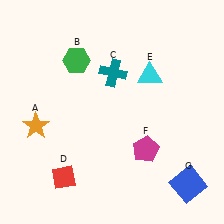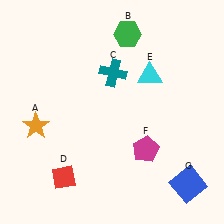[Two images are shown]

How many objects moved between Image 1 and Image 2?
1 object moved between the two images.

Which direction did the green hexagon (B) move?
The green hexagon (B) moved right.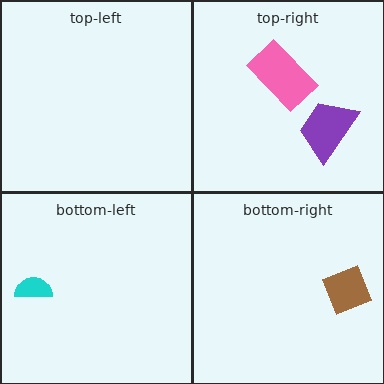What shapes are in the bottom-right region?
The brown diamond.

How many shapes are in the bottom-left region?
1.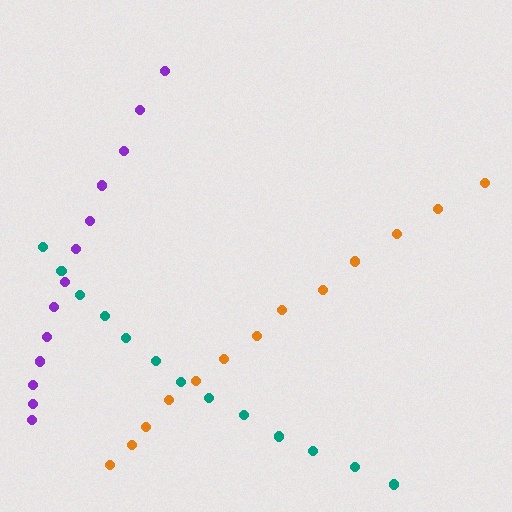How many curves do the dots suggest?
There are 3 distinct paths.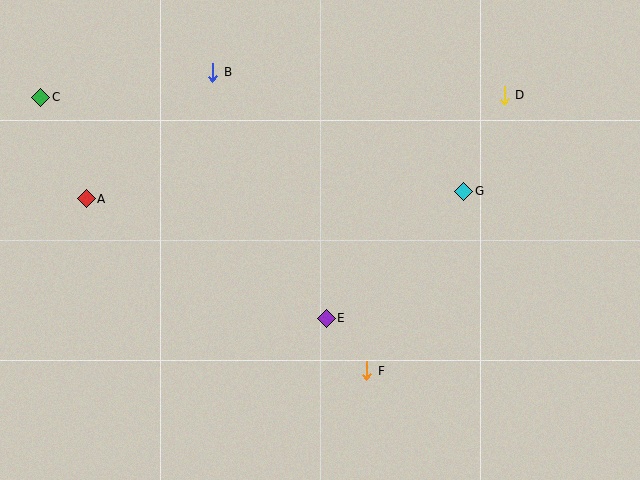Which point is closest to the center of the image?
Point E at (326, 318) is closest to the center.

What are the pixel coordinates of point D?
Point D is at (504, 95).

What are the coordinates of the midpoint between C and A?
The midpoint between C and A is at (64, 148).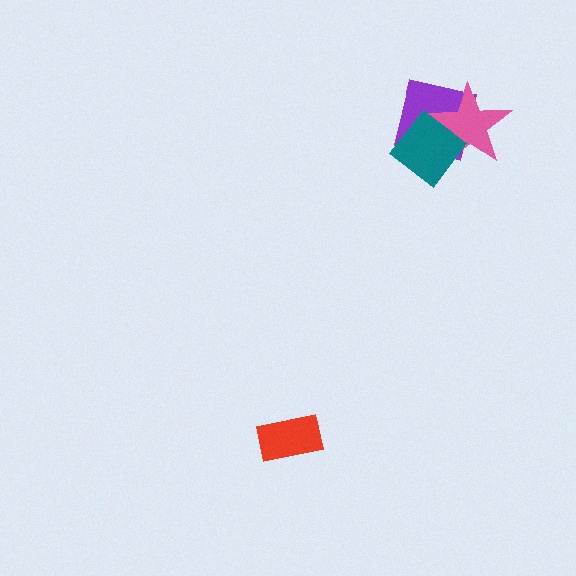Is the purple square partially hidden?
Yes, it is partially covered by another shape.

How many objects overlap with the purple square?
2 objects overlap with the purple square.